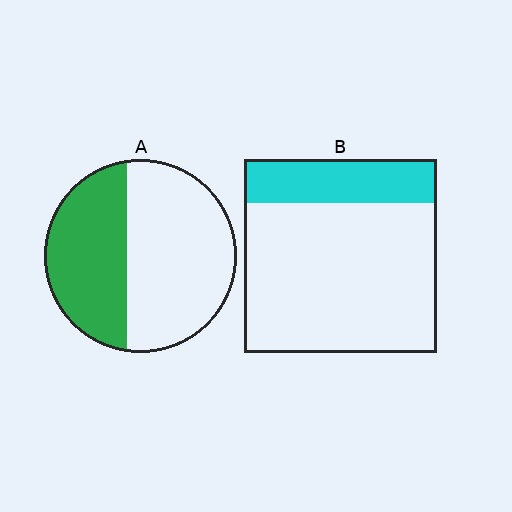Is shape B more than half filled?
No.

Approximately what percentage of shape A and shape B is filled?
A is approximately 40% and B is approximately 25%.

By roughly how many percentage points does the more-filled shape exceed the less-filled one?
By roughly 20 percentage points (A over B).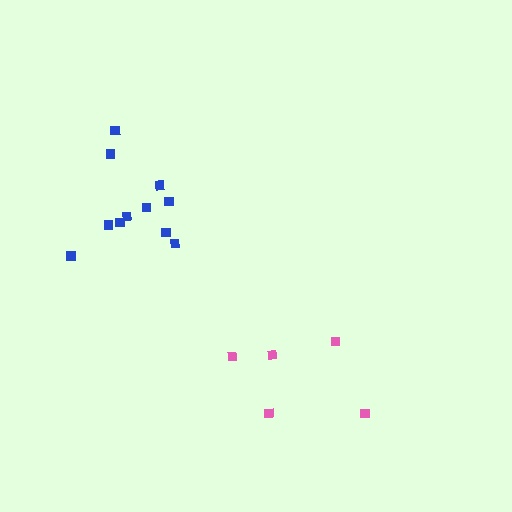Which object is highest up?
The blue cluster is topmost.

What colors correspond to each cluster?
The clusters are colored: pink, blue.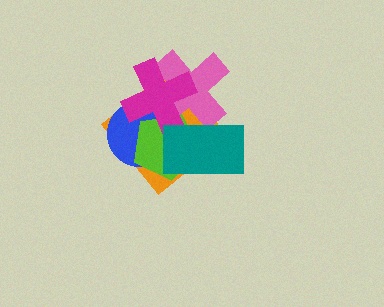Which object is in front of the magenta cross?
The teal rectangle is in front of the magenta cross.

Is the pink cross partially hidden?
Yes, it is partially covered by another shape.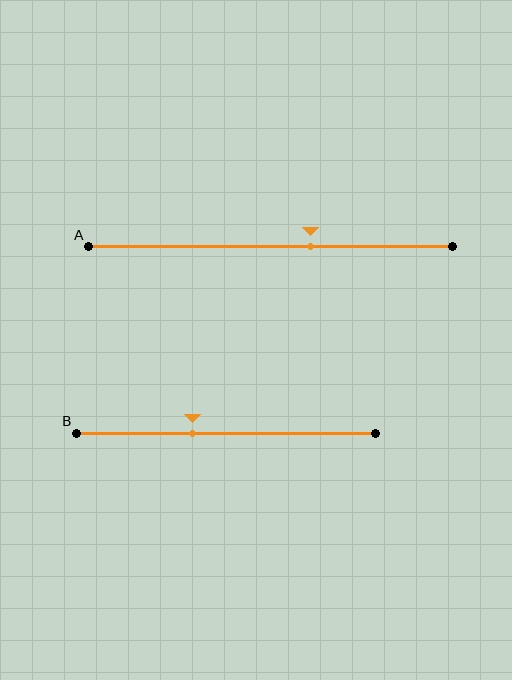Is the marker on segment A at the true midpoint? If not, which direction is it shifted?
No, the marker on segment A is shifted to the right by about 11% of the segment length.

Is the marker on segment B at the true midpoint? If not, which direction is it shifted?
No, the marker on segment B is shifted to the left by about 11% of the segment length.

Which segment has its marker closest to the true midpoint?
Segment A has its marker closest to the true midpoint.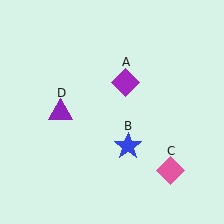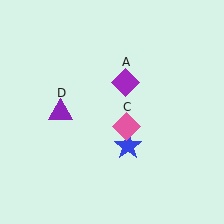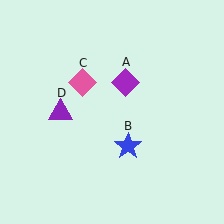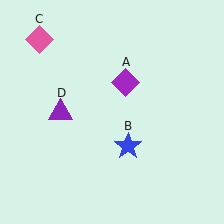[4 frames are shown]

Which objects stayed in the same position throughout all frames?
Purple diamond (object A) and blue star (object B) and purple triangle (object D) remained stationary.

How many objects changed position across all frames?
1 object changed position: pink diamond (object C).